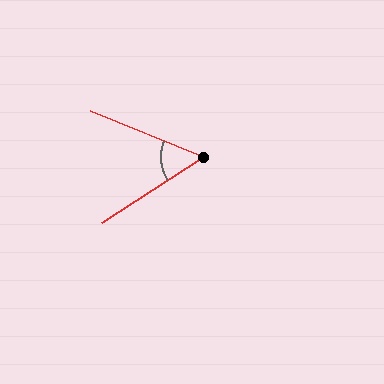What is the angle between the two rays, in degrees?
Approximately 55 degrees.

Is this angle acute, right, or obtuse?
It is acute.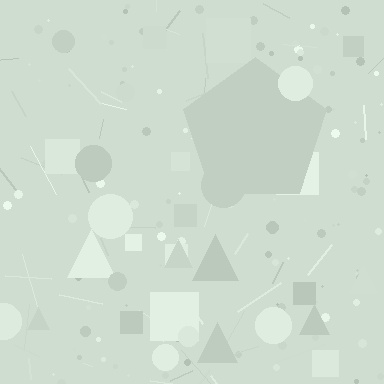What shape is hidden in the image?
A pentagon is hidden in the image.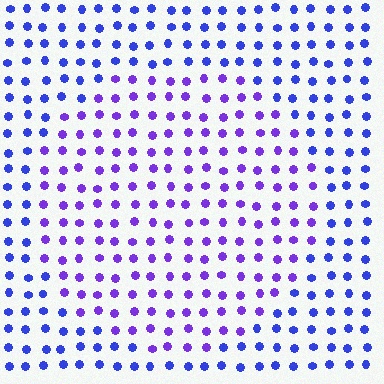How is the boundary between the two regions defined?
The boundary is defined purely by a slight shift in hue (about 31 degrees). Spacing, size, and orientation are identical on both sides.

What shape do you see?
I see a circle.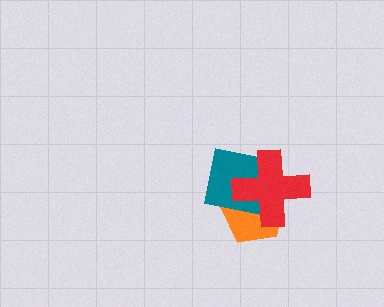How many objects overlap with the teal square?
2 objects overlap with the teal square.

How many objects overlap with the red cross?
2 objects overlap with the red cross.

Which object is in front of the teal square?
The red cross is in front of the teal square.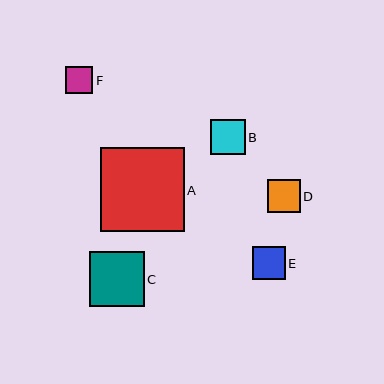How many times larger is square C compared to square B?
Square C is approximately 1.6 times the size of square B.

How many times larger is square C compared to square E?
Square C is approximately 1.7 times the size of square E.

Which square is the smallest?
Square F is the smallest with a size of approximately 27 pixels.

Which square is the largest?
Square A is the largest with a size of approximately 84 pixels.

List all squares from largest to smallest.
From largest to smallest: A, C, B, D, E, F.